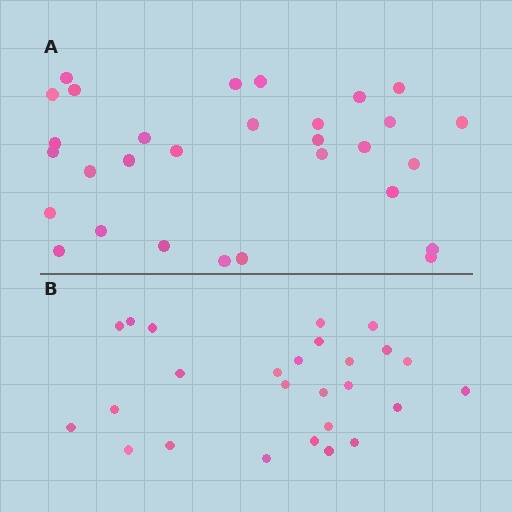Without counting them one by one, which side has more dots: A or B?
Region A (the top region) has more dots.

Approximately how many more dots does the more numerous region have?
Region A has about 4 more dots than region B.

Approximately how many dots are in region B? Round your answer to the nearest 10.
About 30 dots. (The exact count is 26, which rounds to 30.)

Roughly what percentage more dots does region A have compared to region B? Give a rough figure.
About 15% more.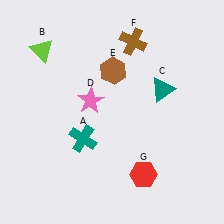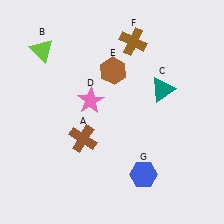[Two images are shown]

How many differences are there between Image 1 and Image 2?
There are 2 differences between the two images.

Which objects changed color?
A changed from teal to brown. G changed from red to blue.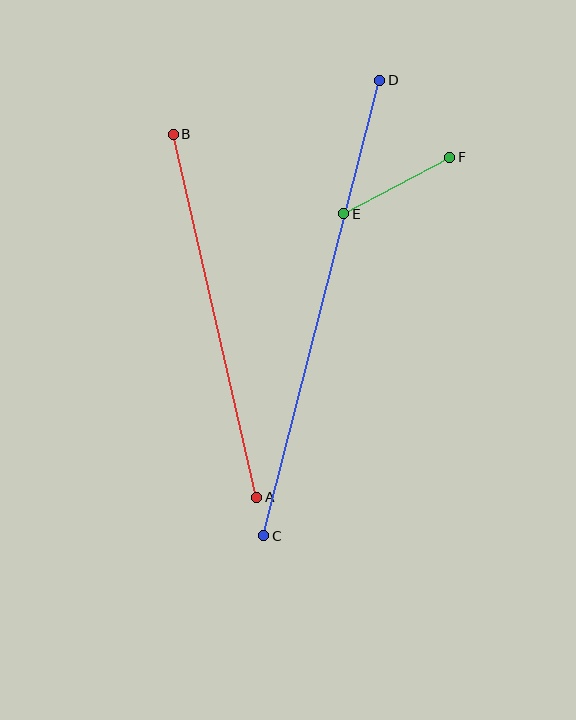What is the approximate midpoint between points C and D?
The midpoint is at approximately (322, 308) pixels.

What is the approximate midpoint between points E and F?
The midpoint is at approximately (397, 185) pixels.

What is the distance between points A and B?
The distance is approximately 373 pixels.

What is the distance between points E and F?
The distance is approximately 121 pixels.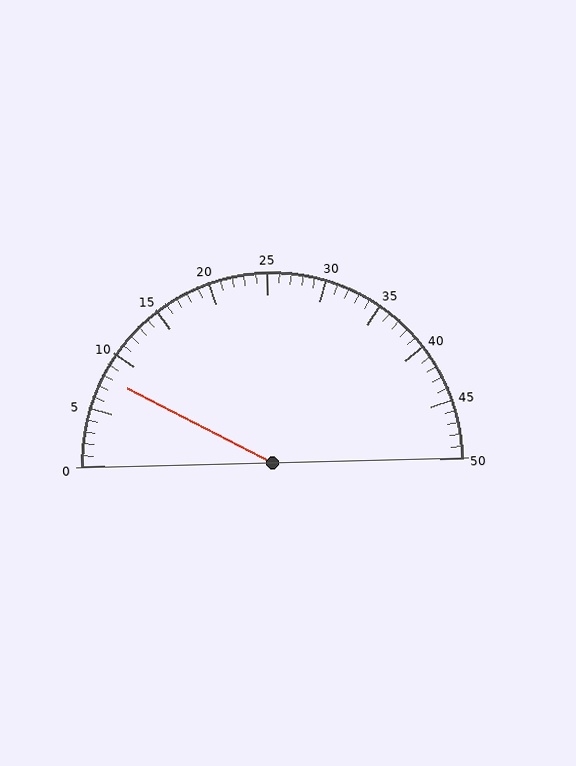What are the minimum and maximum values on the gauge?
The gauge ranges from 0 to 50.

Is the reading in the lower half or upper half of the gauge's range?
The reading is in the lower half of the range (0 to 50).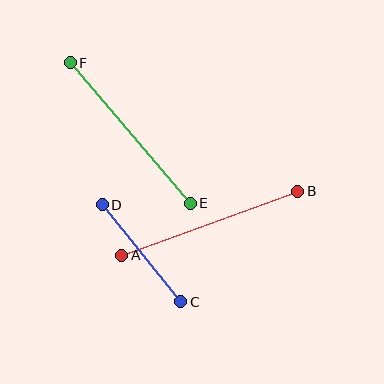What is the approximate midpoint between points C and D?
The midpoint is at approximately (142, 253) pixels.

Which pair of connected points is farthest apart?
Points A and B are farthest apart.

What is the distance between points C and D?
The distance is approximately 125 pixels.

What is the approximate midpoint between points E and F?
The midpoint is at approximately (130, 133) pixels.